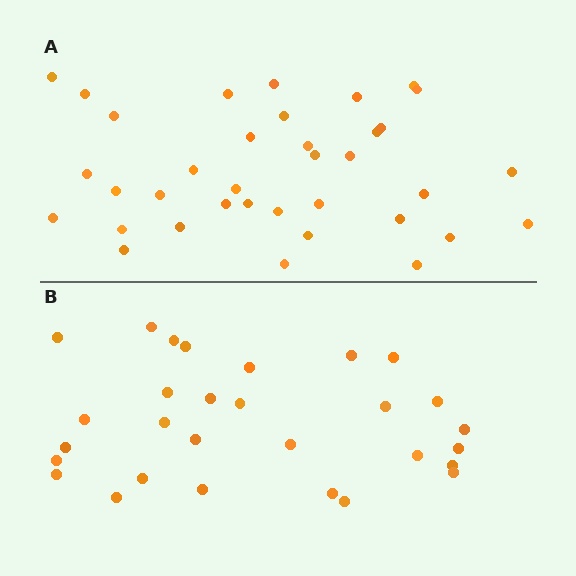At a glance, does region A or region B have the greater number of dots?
Region A (the top region) has more dots.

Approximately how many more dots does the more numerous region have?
Region A has roughly 8 or so more dots than region B.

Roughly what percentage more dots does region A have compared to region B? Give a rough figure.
About 25% more.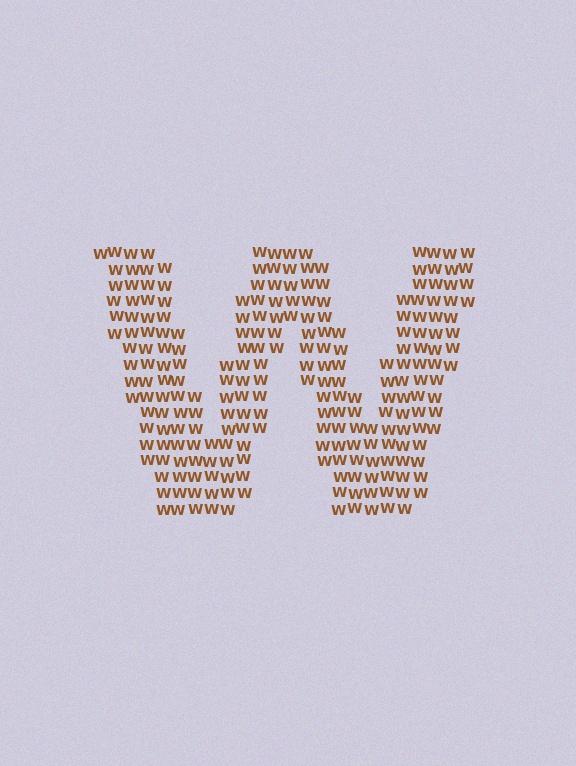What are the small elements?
The small elements are letter W's.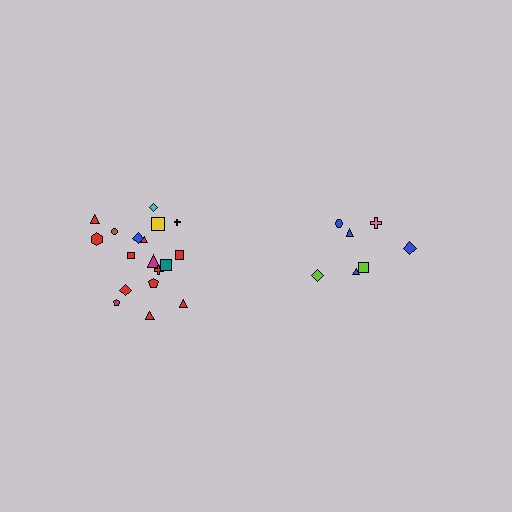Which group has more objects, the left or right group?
The left group.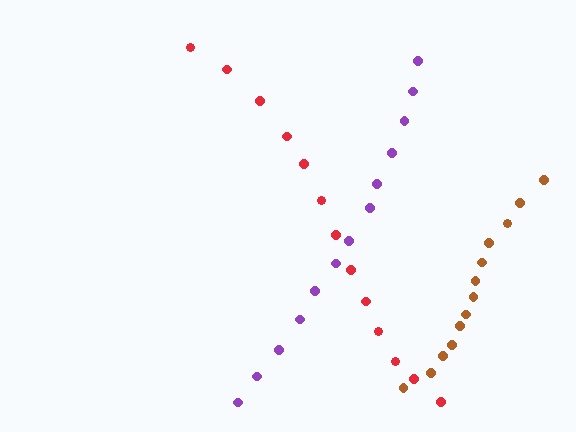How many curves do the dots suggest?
There are 3 distinct paths.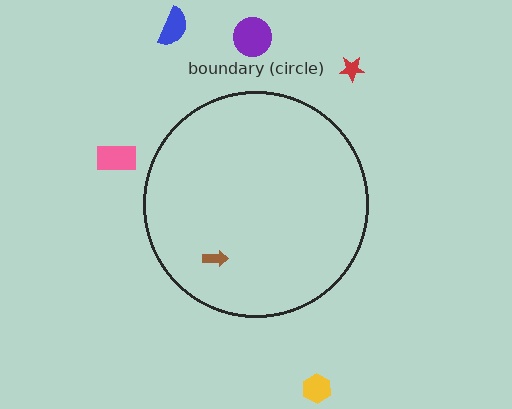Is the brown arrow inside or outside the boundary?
Inside.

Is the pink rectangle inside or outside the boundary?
Outside.